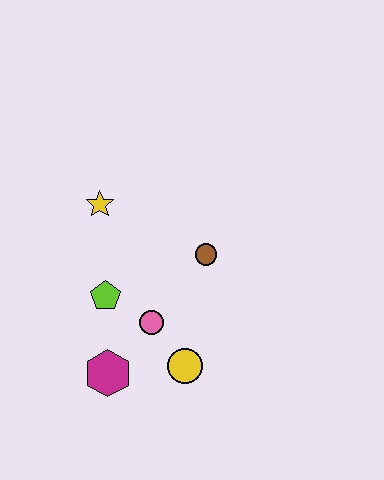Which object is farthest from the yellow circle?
The yellow star is farthest from the yellow circle.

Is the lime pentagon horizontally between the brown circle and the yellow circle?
No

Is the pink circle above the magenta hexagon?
Yes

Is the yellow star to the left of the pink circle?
Yes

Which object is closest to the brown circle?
The pink circle is closest to the brown circle.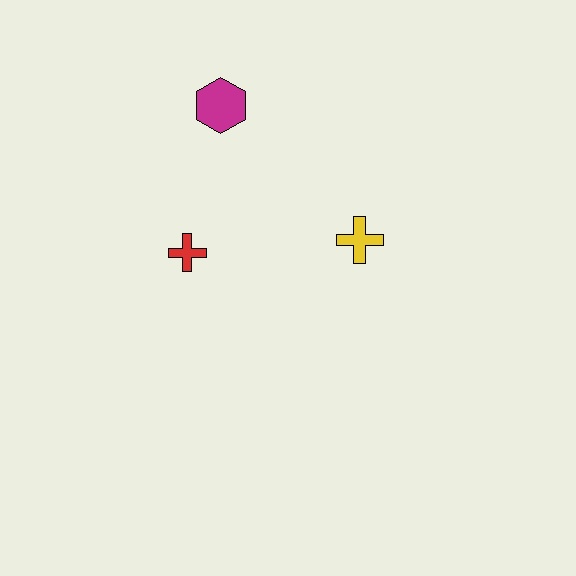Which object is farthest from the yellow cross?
The magenta hexagon is farthest from the yellow cross.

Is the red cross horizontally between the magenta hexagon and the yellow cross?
No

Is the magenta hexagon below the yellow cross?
No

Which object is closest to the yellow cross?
The red cross is closest to the yellow cross.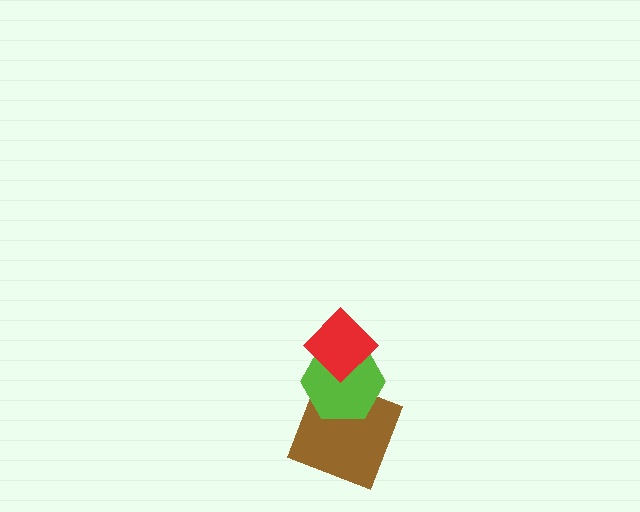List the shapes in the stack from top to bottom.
From top to bottom: the red diamond, the lime hexagon, the brown square.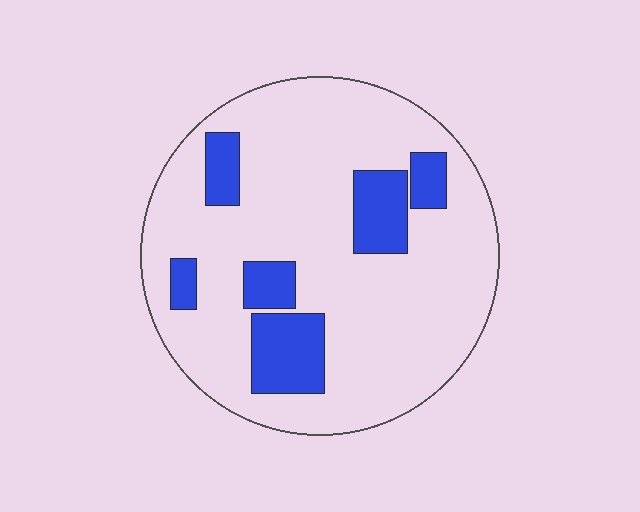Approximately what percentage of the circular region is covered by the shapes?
Approximately 20%.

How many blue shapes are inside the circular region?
6.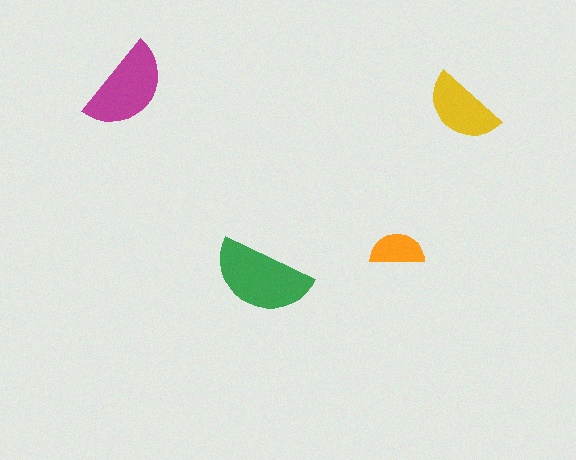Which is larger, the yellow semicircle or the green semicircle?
The green one.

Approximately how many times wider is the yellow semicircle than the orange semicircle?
About 1.5 times wider.